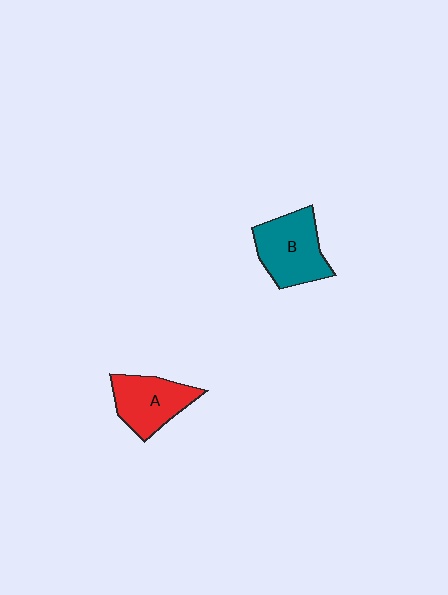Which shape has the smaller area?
Shape A (red).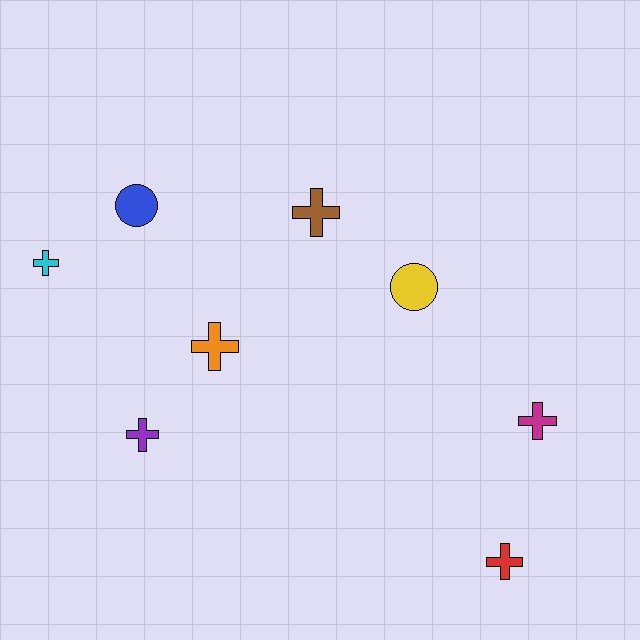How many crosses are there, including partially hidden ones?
There are 6 crosses.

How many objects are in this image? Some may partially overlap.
There are 8 objects.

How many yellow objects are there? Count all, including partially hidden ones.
There is 1 yellow object.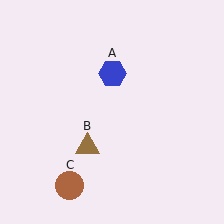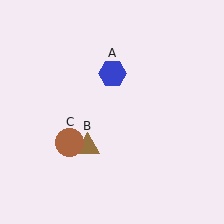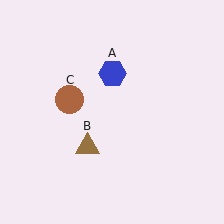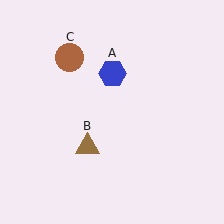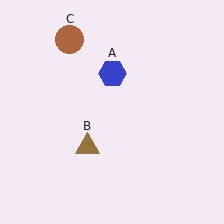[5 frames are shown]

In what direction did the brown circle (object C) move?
The brown circle (object C) moved up.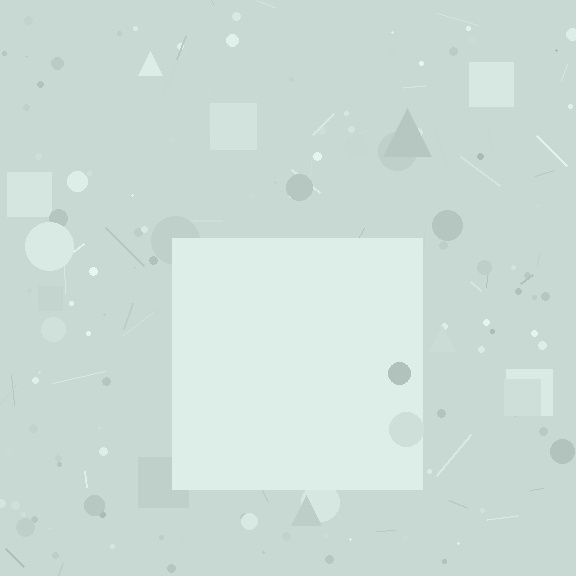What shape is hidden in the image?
A square is hidden in the image.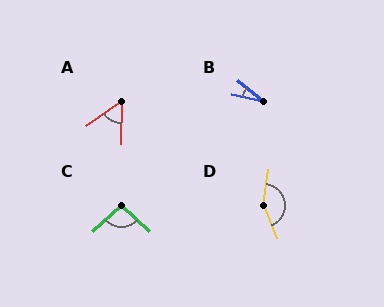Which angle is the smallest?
B, at approximately 27 degrees.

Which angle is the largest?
D, at approximately 150 degrees.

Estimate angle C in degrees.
Approximately 94 degrees.